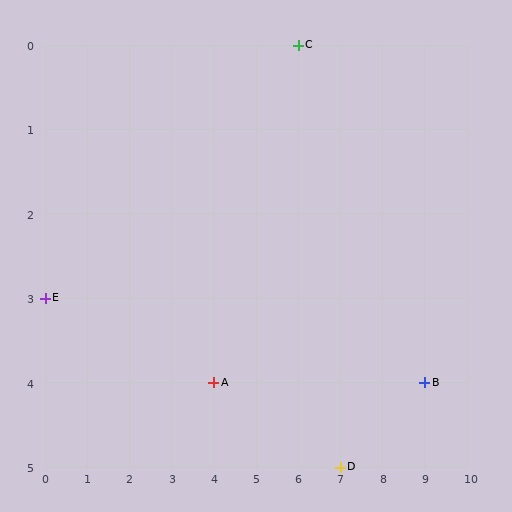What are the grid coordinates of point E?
Point E is at grid coordinates (0, 3).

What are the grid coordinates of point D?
Point D is at grid coordinates (7, 5).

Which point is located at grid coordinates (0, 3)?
Point E is at (0, 3).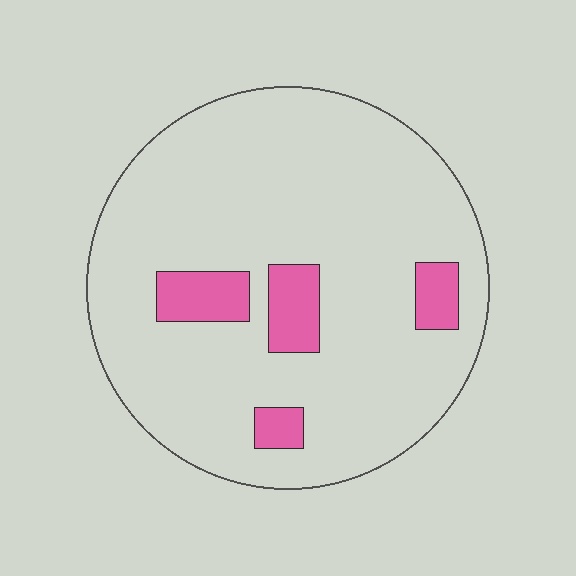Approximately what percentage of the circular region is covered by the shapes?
Approximately 10%.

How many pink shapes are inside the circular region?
4.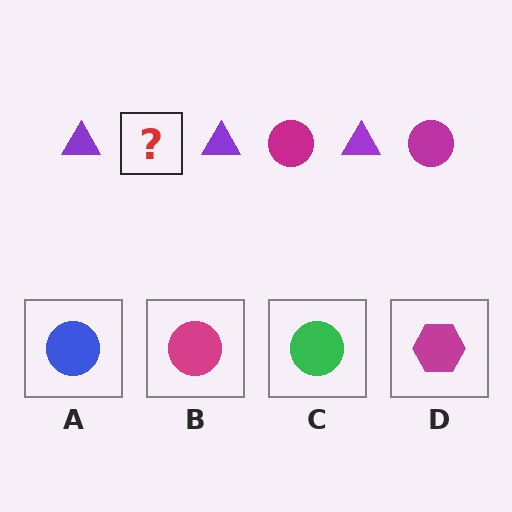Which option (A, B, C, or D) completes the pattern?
B.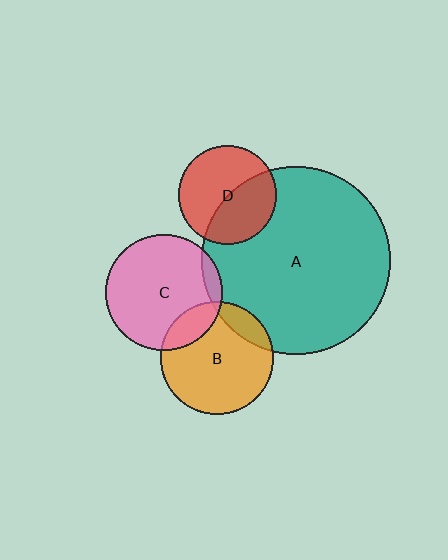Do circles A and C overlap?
Yes.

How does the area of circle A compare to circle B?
Approximately 2.8 times.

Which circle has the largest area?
Circle A (teal).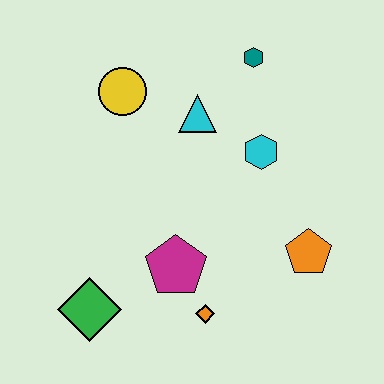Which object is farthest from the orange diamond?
The teal hexagon is farthest from the orange diamond.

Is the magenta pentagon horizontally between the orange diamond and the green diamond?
Yes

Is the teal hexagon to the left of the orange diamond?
No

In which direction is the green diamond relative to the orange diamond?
The green diamond is to the left of the orange diamond.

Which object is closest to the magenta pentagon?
The orange diamond is closest to the magenta pentagon.